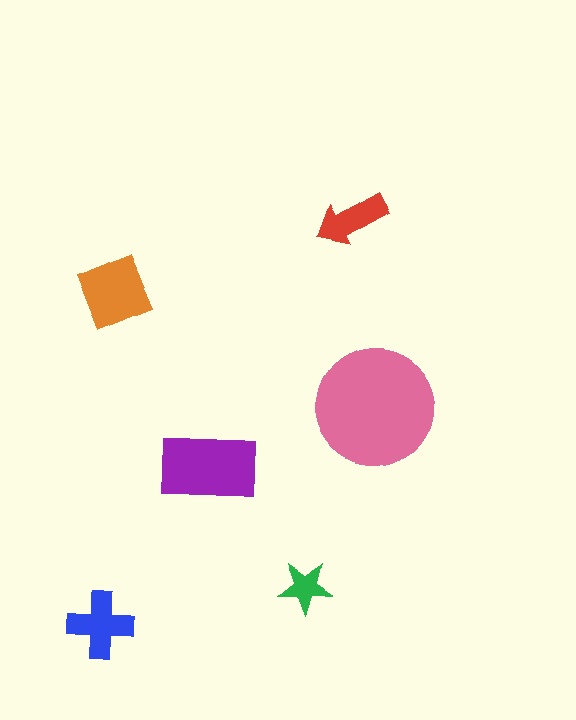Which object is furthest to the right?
The pink circle is rightmost.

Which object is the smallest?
The green star.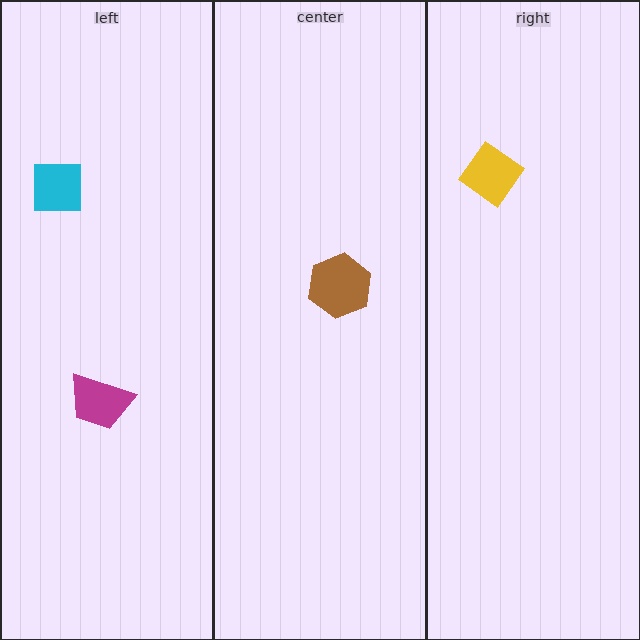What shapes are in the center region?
The brown hexagon.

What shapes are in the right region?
The yellow diamond.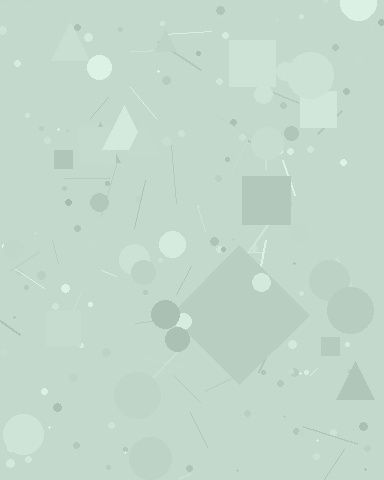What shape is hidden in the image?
A diamond is hidden in the image.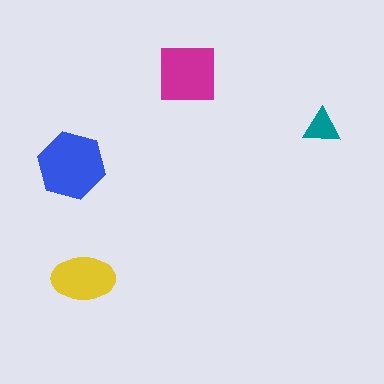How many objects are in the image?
There are 4 objects in the image.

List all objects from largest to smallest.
The blue hexagon, the magenta square, the yellow ellipse, the teal triangle.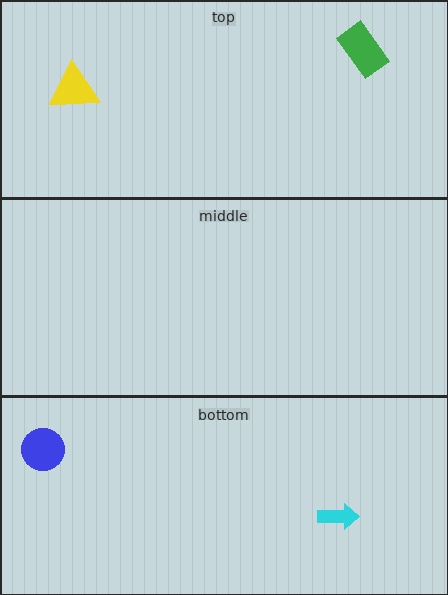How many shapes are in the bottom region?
2.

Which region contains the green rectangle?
The top region.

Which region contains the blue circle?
The bottom region.